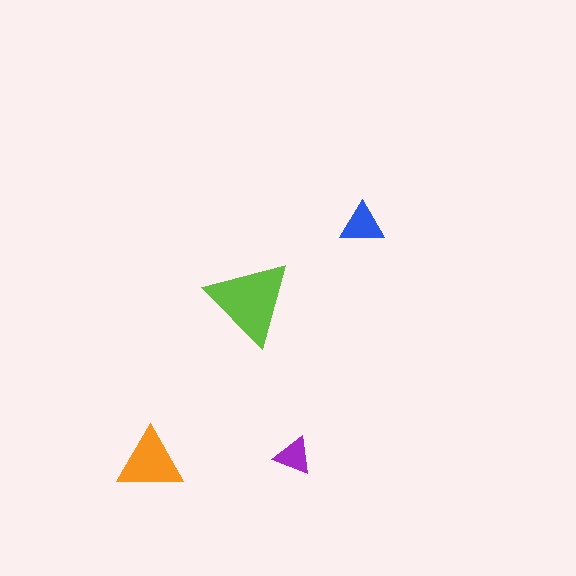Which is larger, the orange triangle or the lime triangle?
The lime one.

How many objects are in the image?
There are 4 objects in the image.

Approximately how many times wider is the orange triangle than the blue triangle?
About 1.5 times wider.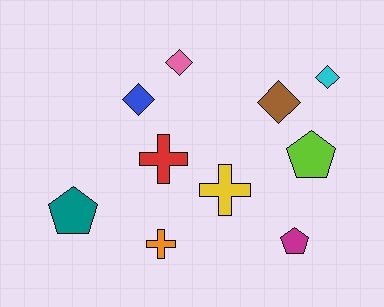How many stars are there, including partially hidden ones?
There are no stars.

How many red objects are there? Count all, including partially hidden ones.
There is 1 red object.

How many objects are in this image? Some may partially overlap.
There are 10 objects.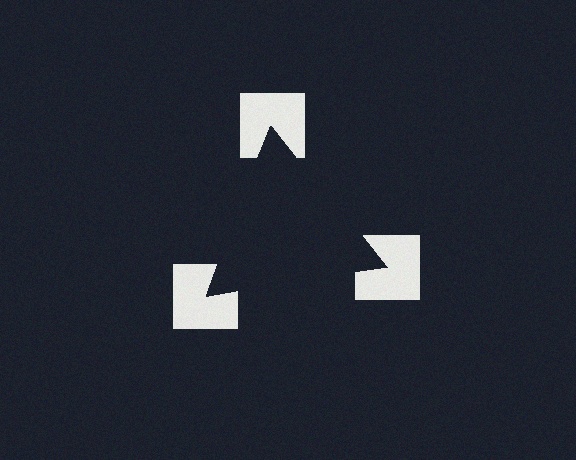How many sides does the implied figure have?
3 sides.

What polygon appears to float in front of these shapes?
An illusory triangle — its edges are inferred from the aligned wedge cuts in the notched squares, not physically drawn.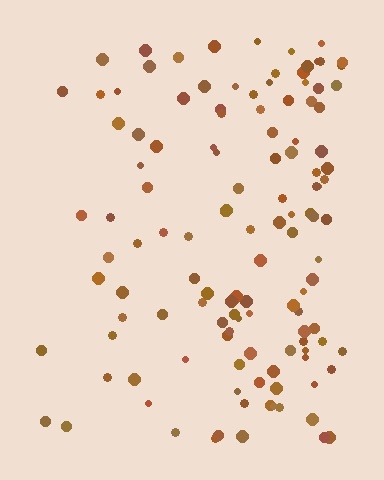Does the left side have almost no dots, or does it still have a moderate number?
Still a moderate number, just noticeably fewer than the right.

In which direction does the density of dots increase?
From left to right, with the right side densest.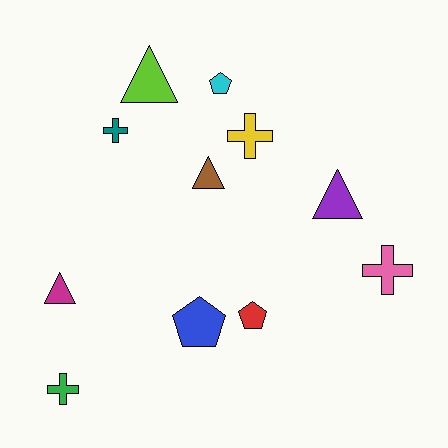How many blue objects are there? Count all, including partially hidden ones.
There is 1 blue object.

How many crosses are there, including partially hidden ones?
There are 4 crosses.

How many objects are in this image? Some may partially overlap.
There are 11 objects.